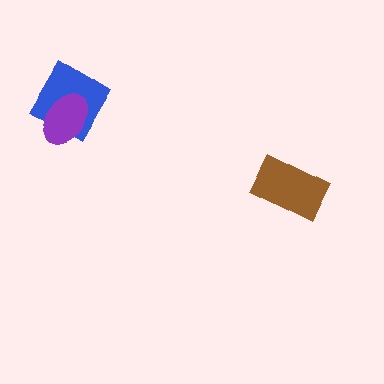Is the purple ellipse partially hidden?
No, no other shape covers it.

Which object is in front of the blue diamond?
The purple ellipse is in front of the blue diamond.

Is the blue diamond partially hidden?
Yes, it is partially covered by another shape.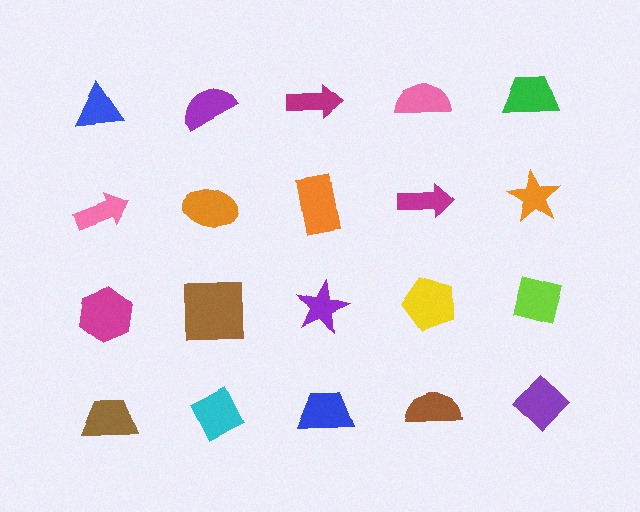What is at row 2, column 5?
An orange star.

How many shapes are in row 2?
5 shapes.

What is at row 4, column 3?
A blue trapezoid.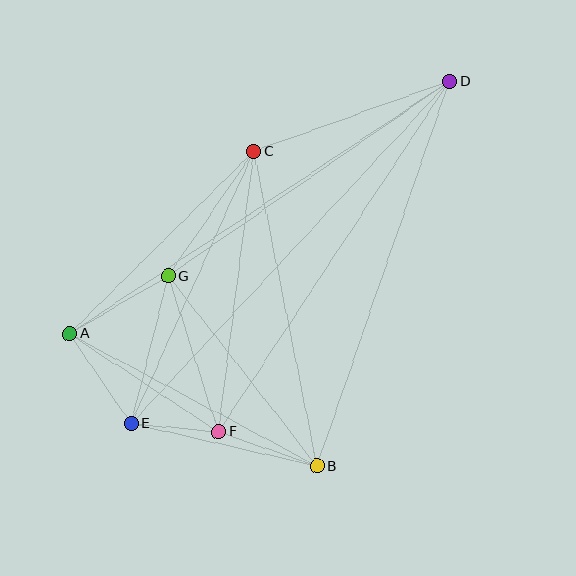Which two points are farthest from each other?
Points D and E are farthest from each other.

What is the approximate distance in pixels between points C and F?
The distance between C and F is approximately 282 pixels.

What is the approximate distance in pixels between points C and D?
The distance between C and D is approximately 208 pixels.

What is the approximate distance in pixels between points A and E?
The distance between A and E is approximately 109 pixels.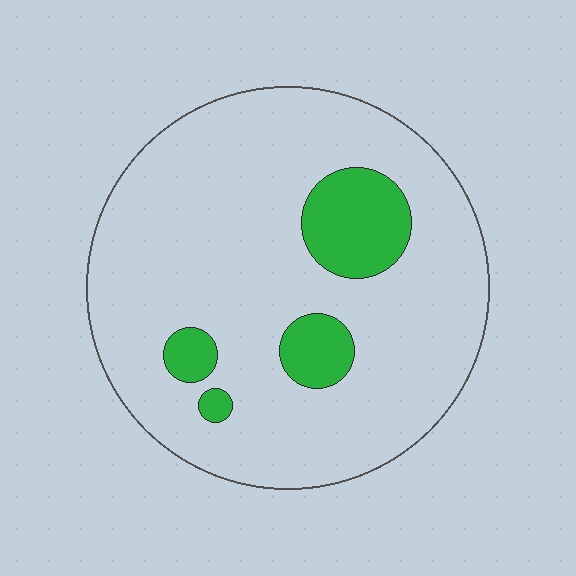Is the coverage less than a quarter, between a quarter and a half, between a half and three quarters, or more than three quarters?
Less than a quarter.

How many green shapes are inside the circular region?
4.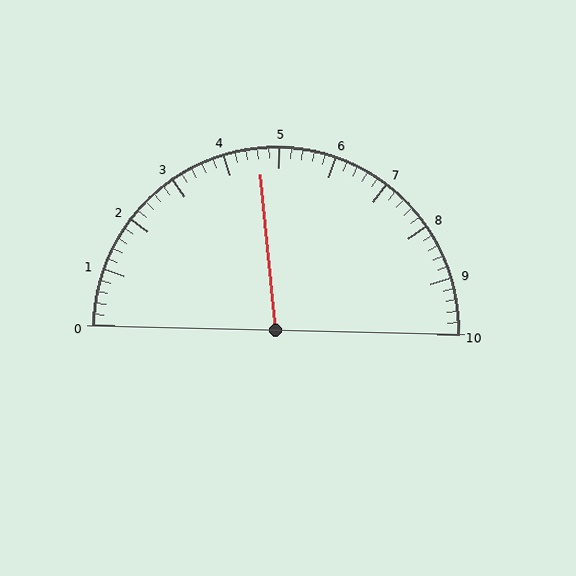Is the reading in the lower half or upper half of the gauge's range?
The reading is in the lower half of the range (0 to 10).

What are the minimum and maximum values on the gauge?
The gauge ranges from 0 to 10.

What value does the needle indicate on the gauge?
The needle indicates approximately 4.6.